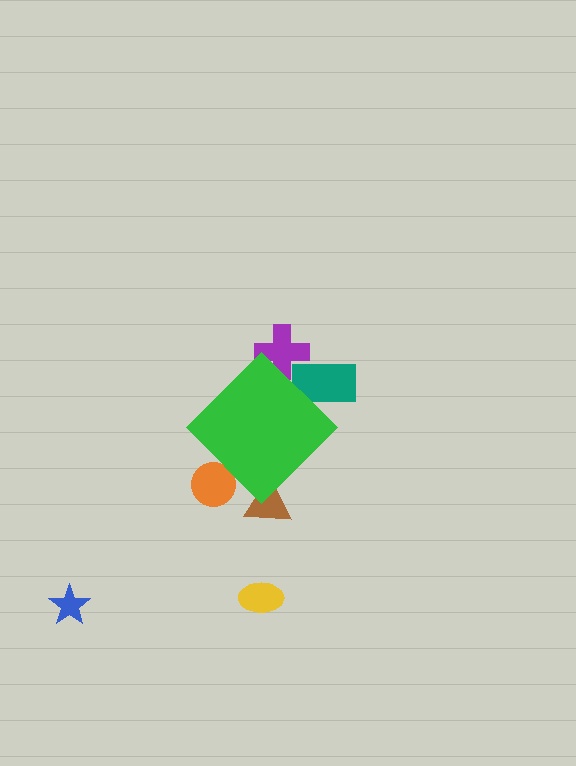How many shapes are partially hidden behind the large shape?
4 shapes are partially hidden.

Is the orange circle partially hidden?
Yes, the orange circle is partially hidden behind the green diamond.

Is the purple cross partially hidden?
Yes, the purple cross is partially hidden behind the green diamond.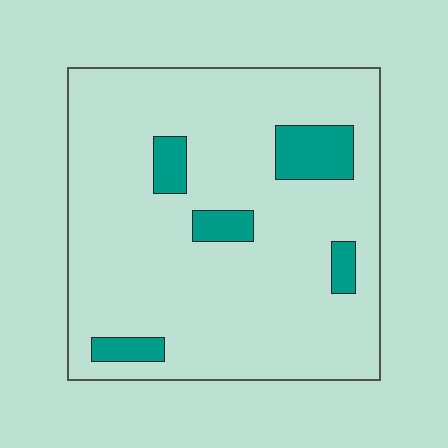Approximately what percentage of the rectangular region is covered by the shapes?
Approximately 10%.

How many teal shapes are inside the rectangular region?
5.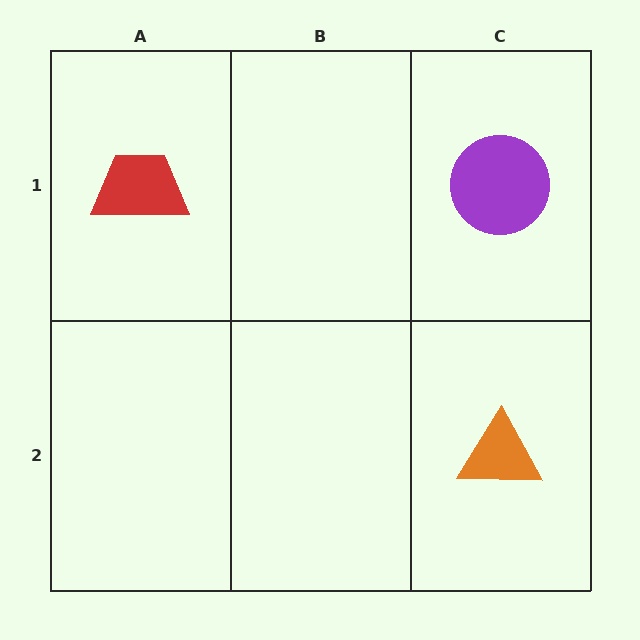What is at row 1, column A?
A red trapezoid.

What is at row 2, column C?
An orange triangle.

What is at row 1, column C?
A purple circle.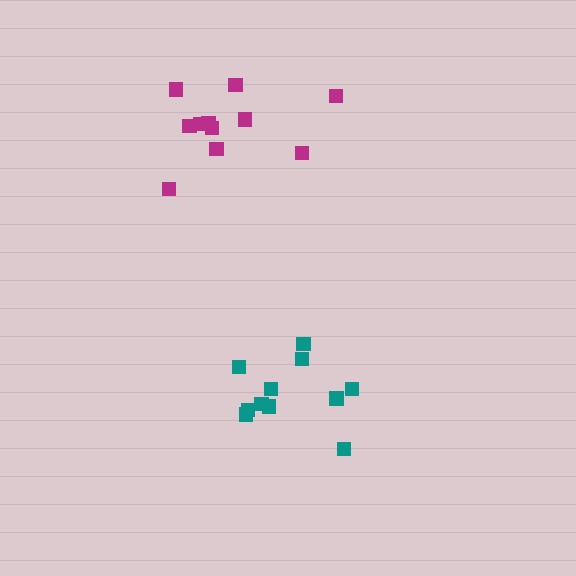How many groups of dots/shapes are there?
There are 2 groups.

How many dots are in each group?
Group 1: 11 dots, Group 2: 11 dots (22 total).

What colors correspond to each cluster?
The clusters are colored: magenta, teal.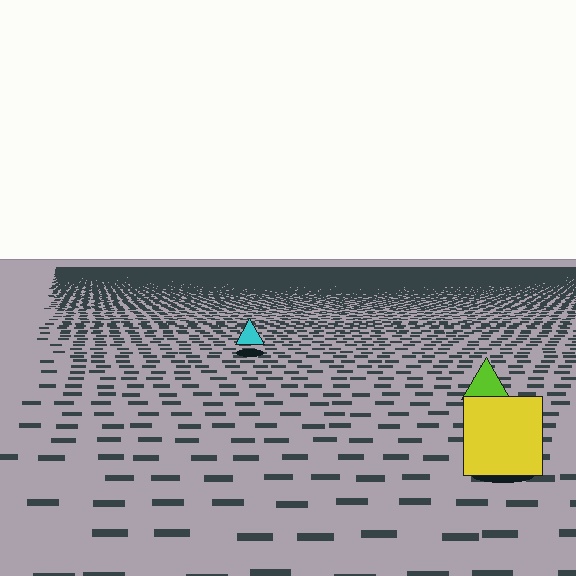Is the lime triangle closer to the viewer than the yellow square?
No. The yellow square is closer — you can tell from the texture gradient: the ground texture is coarser near it.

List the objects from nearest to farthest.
From nearest to farthest: the yellow square, the lime triangle, the cyan triangle.